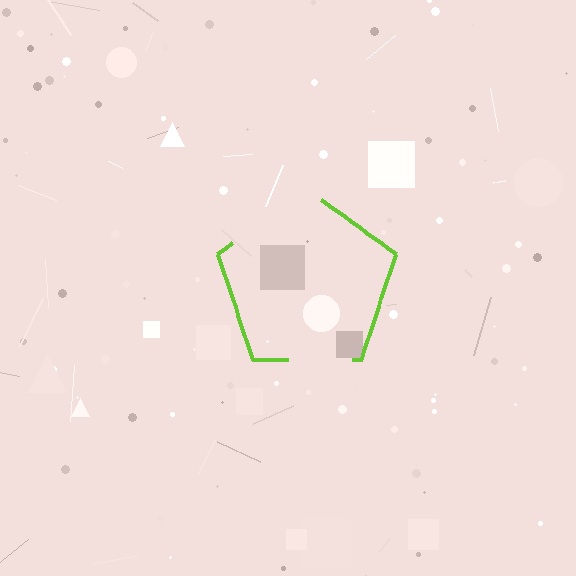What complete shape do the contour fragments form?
The contour fragments form a pentagon.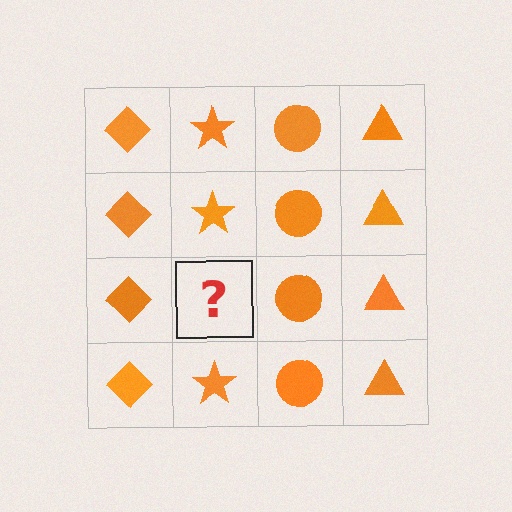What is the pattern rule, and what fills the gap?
The rule is that each column has a consistent shape. The gap should be filled with an orange star.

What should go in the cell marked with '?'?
The missing cell should contain an orange star.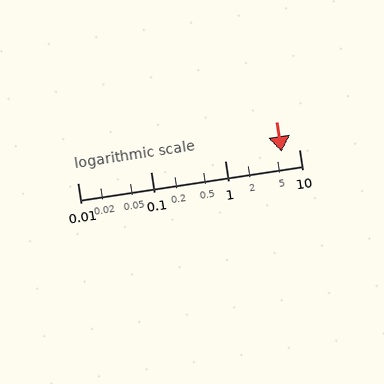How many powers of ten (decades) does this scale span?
The scale spans 3 decades, from 0.01 to 10.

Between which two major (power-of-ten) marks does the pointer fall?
The pointer is between 1 and 10.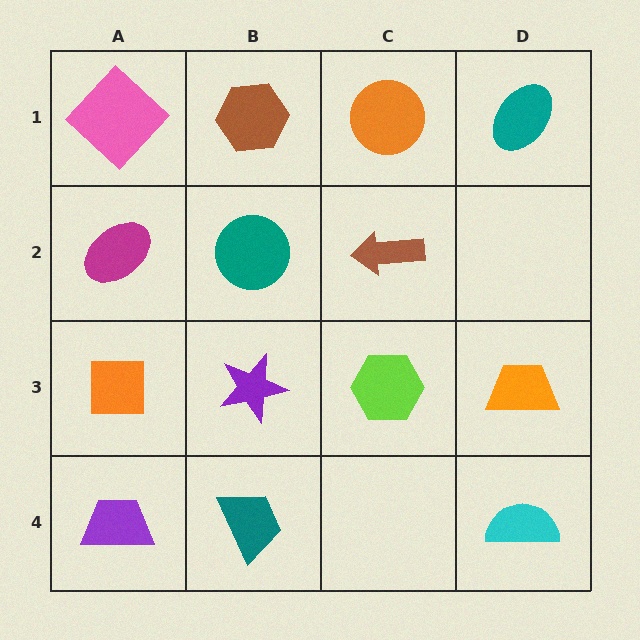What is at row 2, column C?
A brown arrow.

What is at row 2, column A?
A magenta ellipse.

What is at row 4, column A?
A purple trapezoid.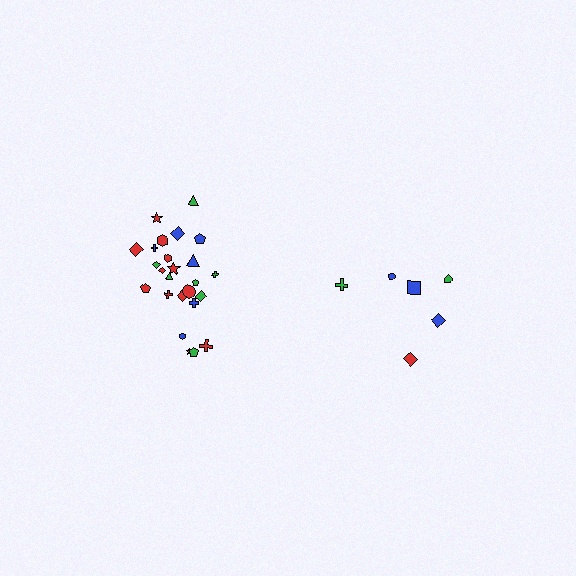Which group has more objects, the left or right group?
The left group.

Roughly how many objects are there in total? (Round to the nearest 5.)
Roughly 30 objects in total.